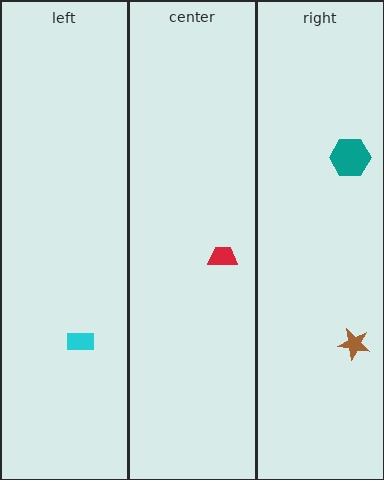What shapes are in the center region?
The red trapezoid.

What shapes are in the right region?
The brown star, the teal hexagon.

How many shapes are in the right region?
2.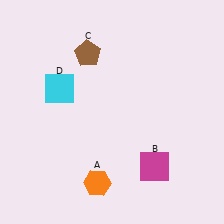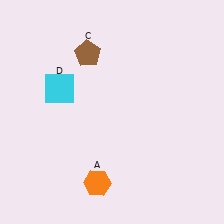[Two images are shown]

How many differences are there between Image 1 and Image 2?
There is 1 difference between the two images.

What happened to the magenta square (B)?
The magenta square (B) was removed in Image 2. It was in the bottom-right area of Image 1.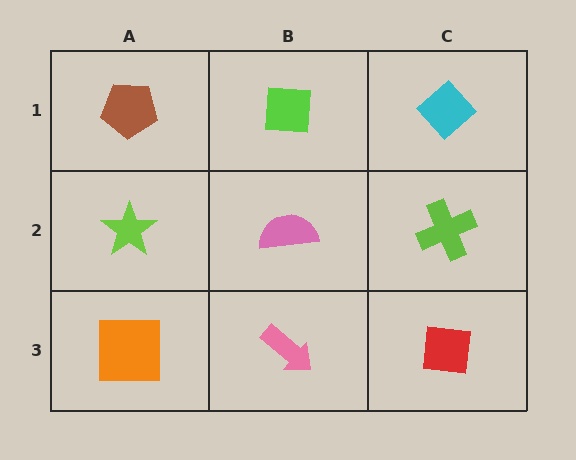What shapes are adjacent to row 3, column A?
A lime star (row 2, column A), a pink arrow (row 3, column B).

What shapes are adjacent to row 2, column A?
A brown pentagon (row 1, column A), an orange square (row 3, column A), a pink semicircle (row 2, column B).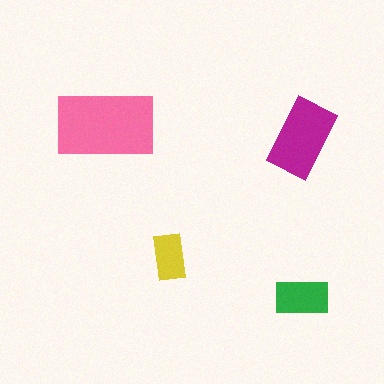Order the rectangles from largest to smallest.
the pink one, the magenta one, the green one, the yellow one.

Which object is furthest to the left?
The pink rectangle is leftmost.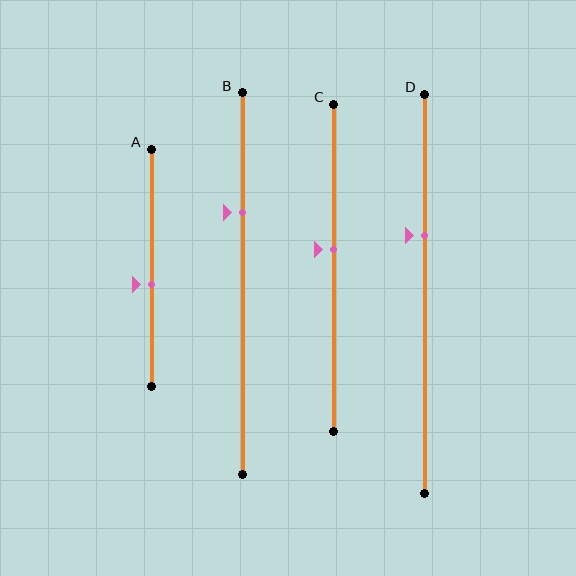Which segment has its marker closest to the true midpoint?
Segment C has its marker closest to the true midpoint.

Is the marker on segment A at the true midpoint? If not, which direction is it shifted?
No, the marker on segment A is shifted downward by about 7% of the segment length.